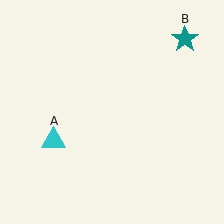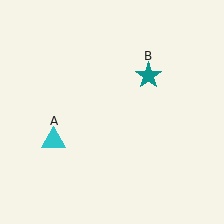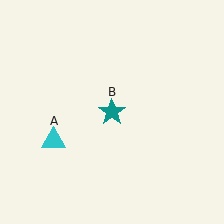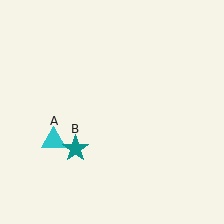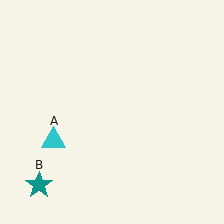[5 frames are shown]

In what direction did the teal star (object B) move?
The teal star (object B) moved down and to the left.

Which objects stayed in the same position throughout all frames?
Cyan triangle (object A) remained stationary.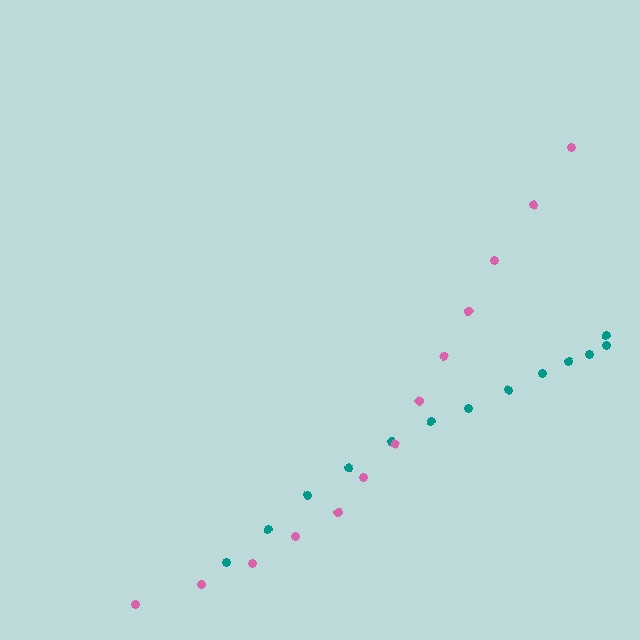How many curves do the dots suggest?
There are 2 distinct paths.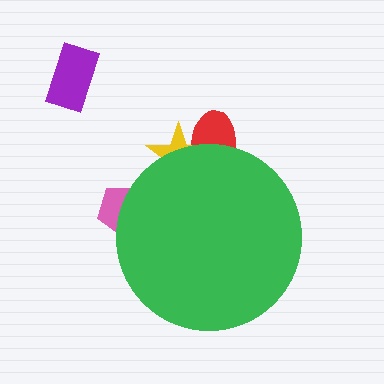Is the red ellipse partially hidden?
Yes, the red ellipse is partially hidden behind the green circle.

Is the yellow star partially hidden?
Yes, the yellow star is partially hidden behind the green circle.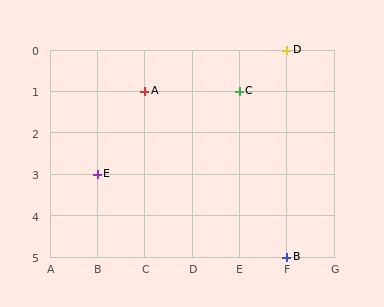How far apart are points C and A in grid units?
Points C and A are 2 columns apart.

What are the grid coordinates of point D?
Point D is at grid coordinates (F, 0).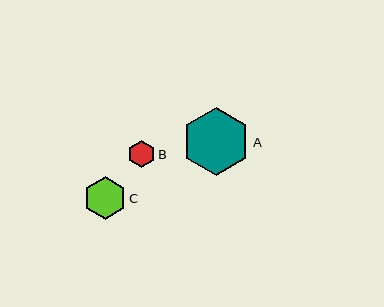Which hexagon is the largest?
Hexagon A is the largest with a size of approximately 68 pixels.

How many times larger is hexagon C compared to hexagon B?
Hexagon C is approximately 1.6 times the size of hexagon B.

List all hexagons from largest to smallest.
From largest to smallest: A, C, B.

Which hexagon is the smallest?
Hexagon B is the smallest with a size of approximately 27 pixels.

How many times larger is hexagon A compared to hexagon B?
Hexagon A is approximately 2.5 times the size of hexagon B.